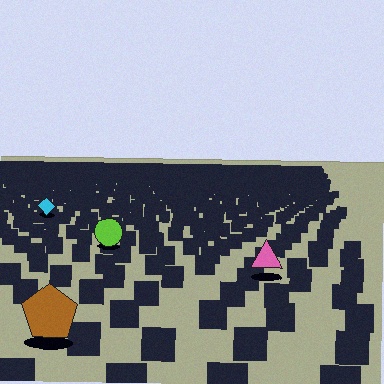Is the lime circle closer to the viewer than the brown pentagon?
No. The brown pentagon is closer — you can tell from the texture gradient: the ground texture is coarser near it.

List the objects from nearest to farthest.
From nearest to farthest: the brown pentagon, the pink triangle, the lime circle, the cyan diamond.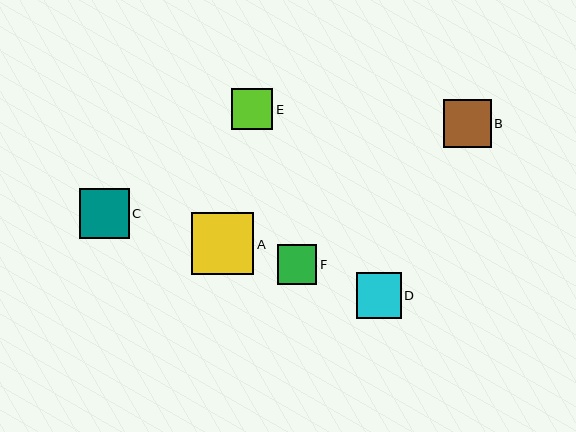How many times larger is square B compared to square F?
Square B is approximately 1.2 times the size of square F.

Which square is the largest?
Square A is the largest with a size of approximately 62 pixels.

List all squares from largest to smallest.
From largest to smallest: A, C, B, D, E, F.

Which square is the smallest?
Square F is the smallest with a size of approximately 39 pixels.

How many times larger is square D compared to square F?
Square D is approximately 1.2 times the size of square F.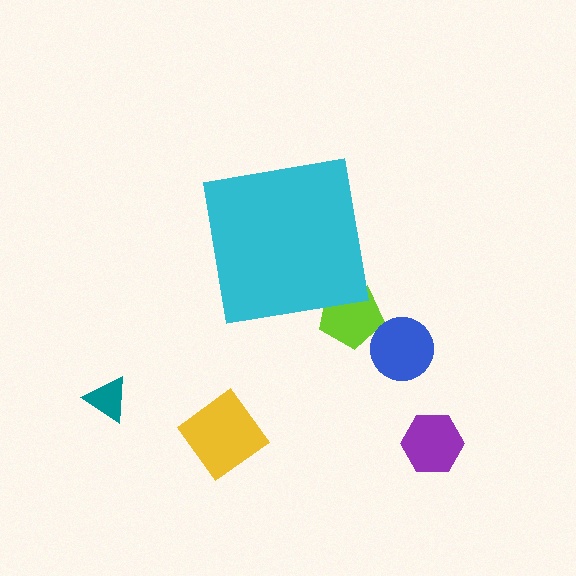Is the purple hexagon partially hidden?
No, the purple hexagon is fully visible.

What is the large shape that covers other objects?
A cyan square.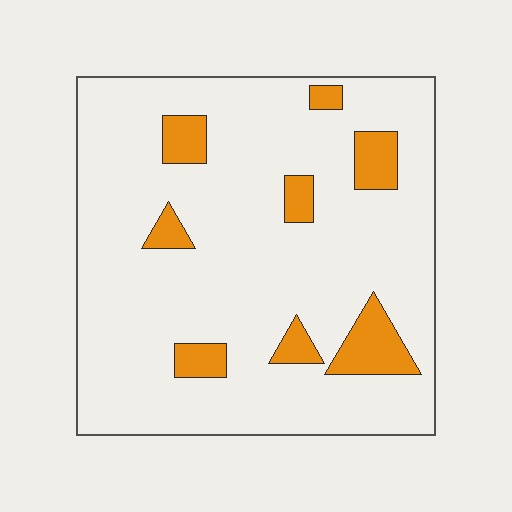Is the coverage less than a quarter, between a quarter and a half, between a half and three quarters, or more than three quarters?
Less than a quarter.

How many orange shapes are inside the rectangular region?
8.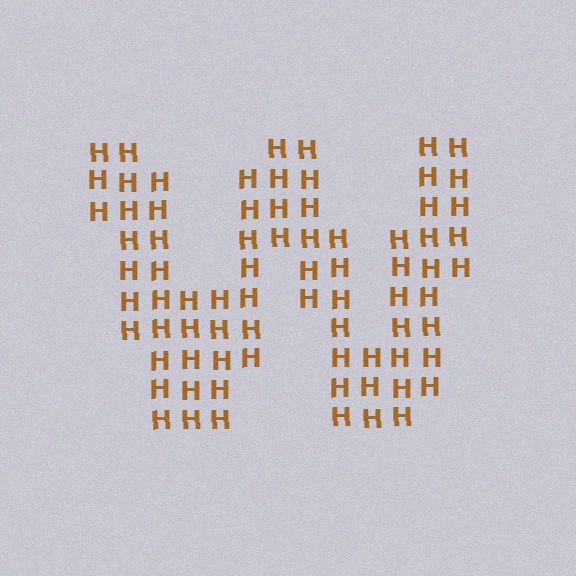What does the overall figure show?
The overall figure shows the letter W.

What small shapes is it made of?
It is made of small letter H's.